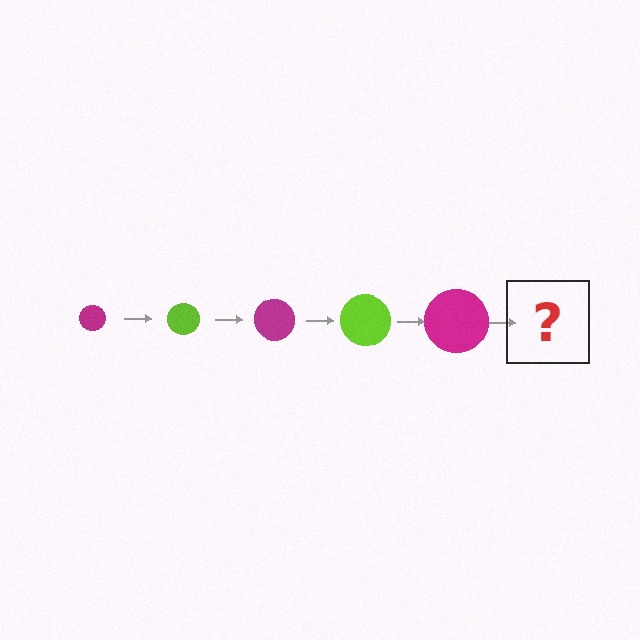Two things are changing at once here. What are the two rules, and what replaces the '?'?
The two rules are that the circle grows larger each step and the color cycles through magenta and lime. The '?' should be a lime circle, larger than the previous one.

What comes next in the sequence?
The next element should be a lime circle, larger than the previous one.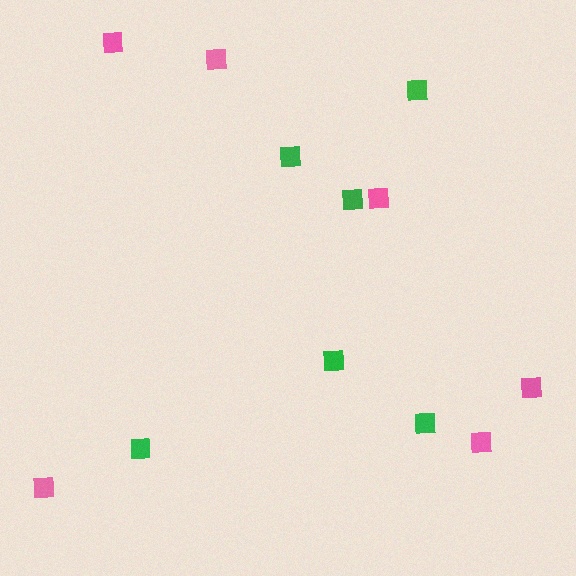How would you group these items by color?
There are 2 groups: one group of green squares (6) and one group of pink squares (6).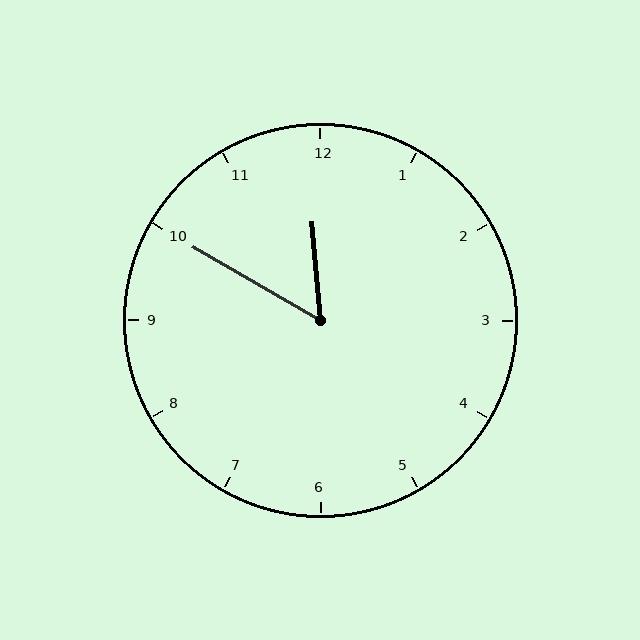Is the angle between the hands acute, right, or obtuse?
It is acute.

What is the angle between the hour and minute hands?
Approximately 55 degrees.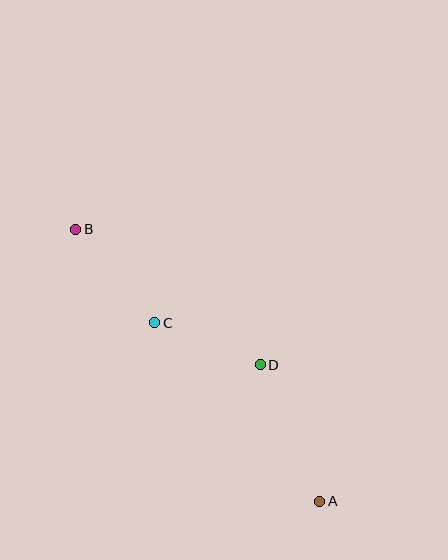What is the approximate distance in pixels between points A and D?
The distance between A and D is approximately 149 pixels.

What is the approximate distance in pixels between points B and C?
The distance between B and C is approximately 123 pixels.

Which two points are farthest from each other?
Points A and B are farthest from each other.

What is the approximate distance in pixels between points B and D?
The distance between B and D is approximately 229 pixels.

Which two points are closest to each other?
Points C and D are closest to each other.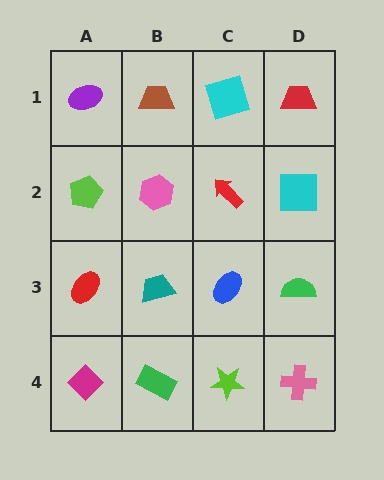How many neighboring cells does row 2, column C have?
4.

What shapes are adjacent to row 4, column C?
A blue ellipse (row 3, column C), a green rectangle (row 4, column B), a pink cross (row 4, column D).